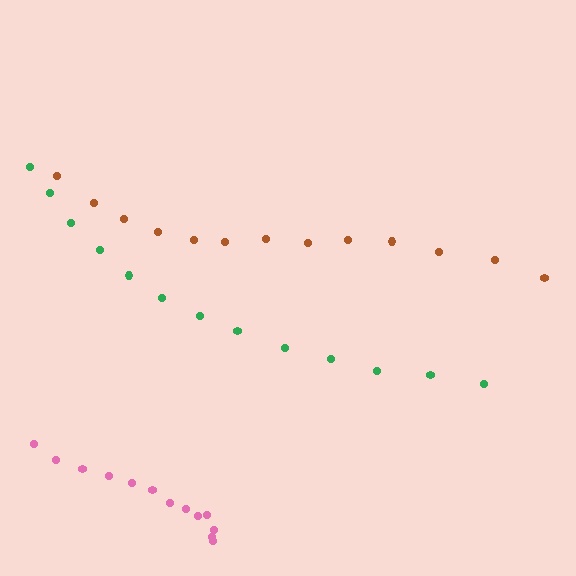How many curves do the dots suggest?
There are 3 distinct paths.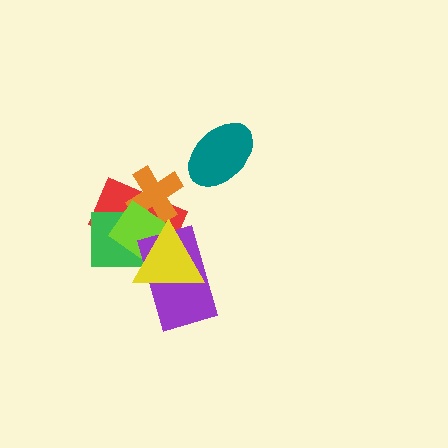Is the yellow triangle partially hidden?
No, no other shape covers it.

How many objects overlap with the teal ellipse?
0 objects overlap with the teal ellipse.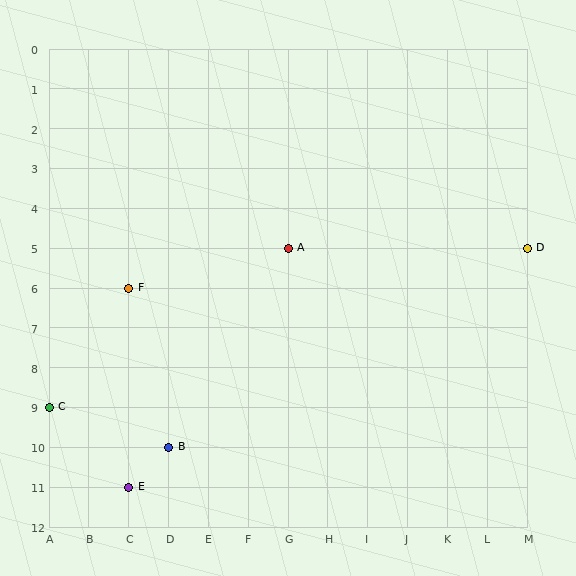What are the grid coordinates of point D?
Point D is at grid coordinates (M, 5).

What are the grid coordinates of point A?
Point A is at grid coordinates (G, 5).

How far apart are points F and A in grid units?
Points F and A are 4 columns and 1 row apart (about 4.1 grid units diagonally).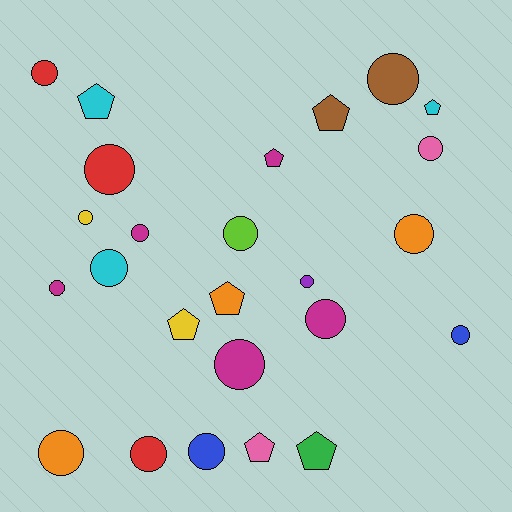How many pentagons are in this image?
There are 8 pentagons.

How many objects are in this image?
There are 25 objects.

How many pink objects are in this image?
There are 2 pink objects.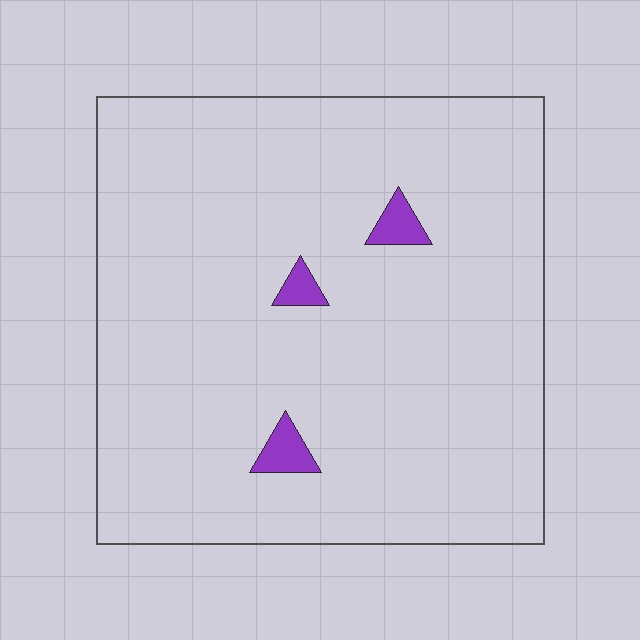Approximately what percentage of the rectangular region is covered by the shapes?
Approximately 5%.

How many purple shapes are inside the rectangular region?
3.